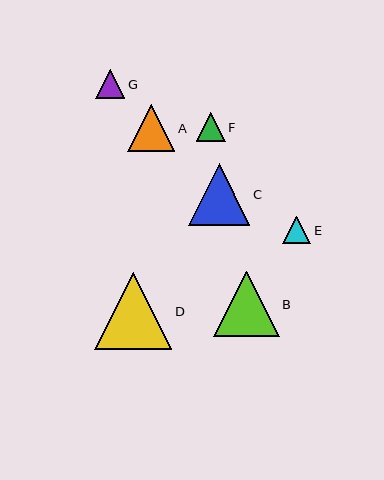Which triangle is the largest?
Triangle D is the largest with a size of approximately 77 pixels.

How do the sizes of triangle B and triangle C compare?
Triangle B and triangle C are approximately the same size.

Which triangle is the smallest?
Triangle E is the smallest with a size of approximately 28 pixels.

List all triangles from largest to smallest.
From largest to smallest: D, B, C, A, G, F, E.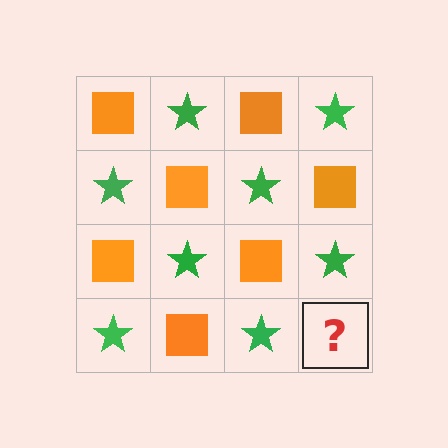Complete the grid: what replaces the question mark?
The question mark should be replaced with an orange square.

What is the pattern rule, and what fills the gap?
The rule is that it alternates orange square and green star in a checkerboard pattern. The gap should be filled with an orange square.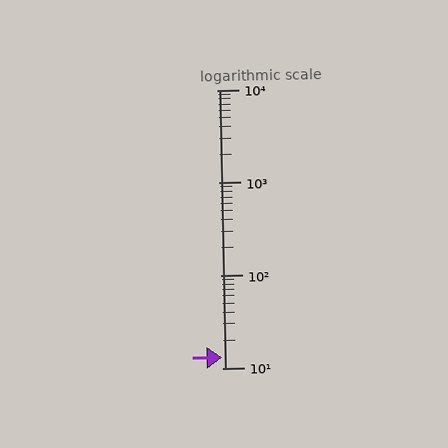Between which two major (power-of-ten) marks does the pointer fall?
The pointer is between 10 and 100.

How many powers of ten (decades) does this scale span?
The scale spans 3 decades, from 10 to 10000.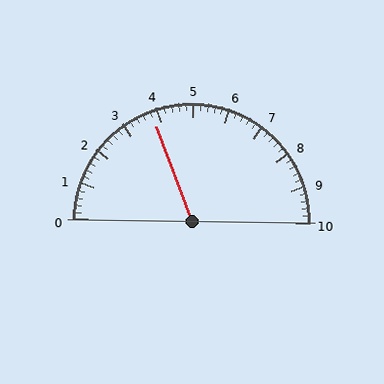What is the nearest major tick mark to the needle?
The nearest major tick mark is 4.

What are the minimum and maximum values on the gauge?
The gauge ranges from 0 to 10.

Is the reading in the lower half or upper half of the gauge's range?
The reading is in the lower half of the range (0 to 10).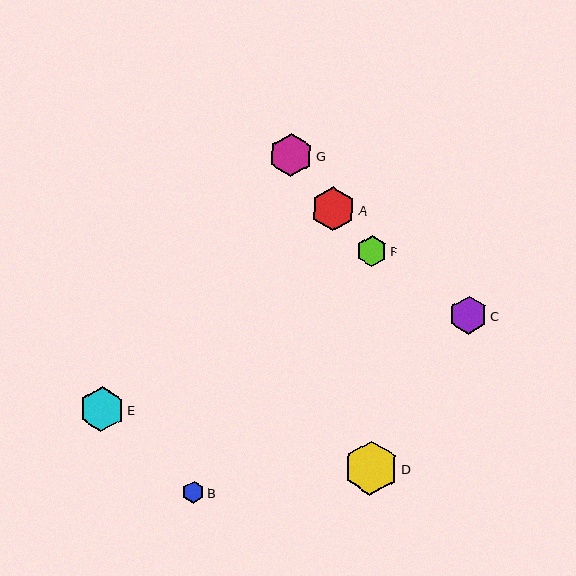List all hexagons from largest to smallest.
From largest to smallest: D, E, A, G, C, F, B.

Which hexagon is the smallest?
Hexagon B is the smallest with a size of approximately 22 pixels.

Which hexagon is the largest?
Hexagon D is the largest with a size of approximately 55 pixels.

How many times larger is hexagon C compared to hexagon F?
Hexagon C is approximately 1.2 times the size of hexagon F.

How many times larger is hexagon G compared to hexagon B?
Hexagon G is approximately 2.0 times the size of hexagon B.